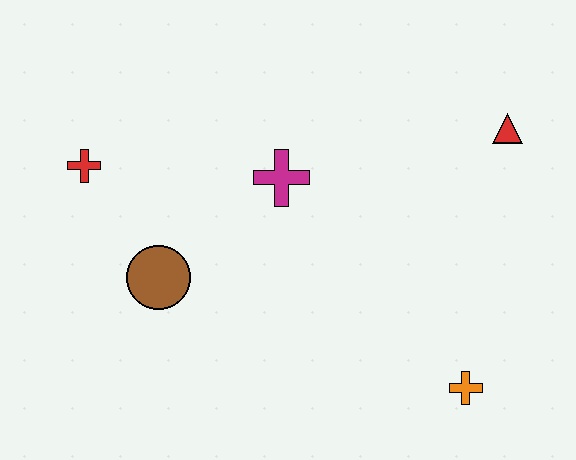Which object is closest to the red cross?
The brown circle is closest to the red cross.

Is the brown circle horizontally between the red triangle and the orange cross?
No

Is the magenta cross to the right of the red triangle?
No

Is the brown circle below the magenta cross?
Yes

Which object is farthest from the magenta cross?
The orange cross is farthest from the magenta cross.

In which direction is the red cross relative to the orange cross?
The red cross is to the left of the orange cross.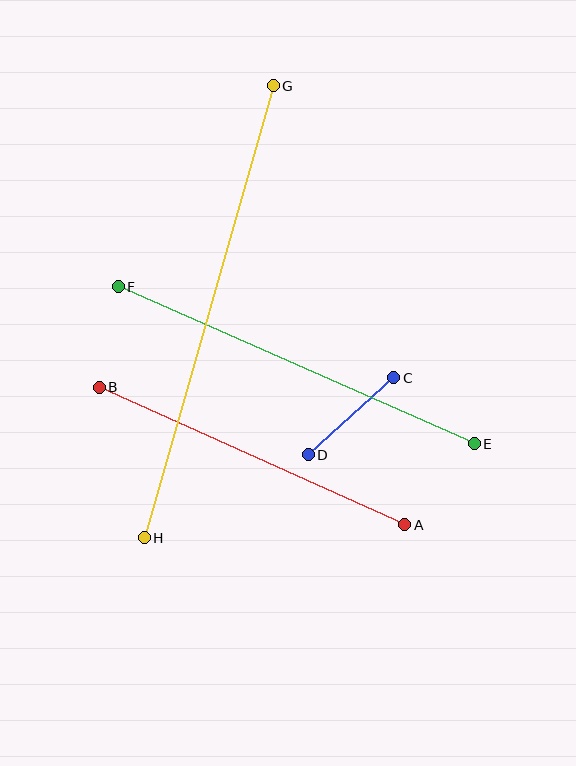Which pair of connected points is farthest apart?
Points G and H are farthest apart.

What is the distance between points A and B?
The distance is approximately 335 pixels.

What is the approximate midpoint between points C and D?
The midpoint is at approximately (351, 416) pixels.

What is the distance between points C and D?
The distance is approximately 115 pixels.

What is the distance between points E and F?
The distance is approximately 389 pixels.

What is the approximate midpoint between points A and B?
The midpoint is at approximately (252, 456) pixels.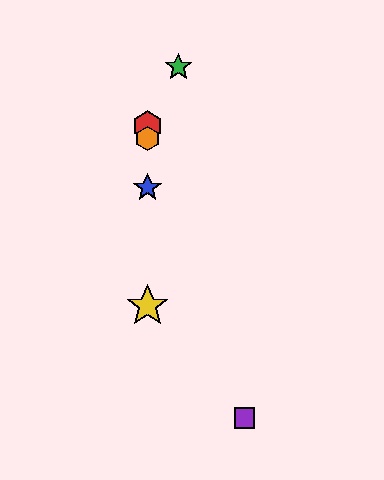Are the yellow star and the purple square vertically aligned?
No, the yellow star is at x≈147 and the purple square is at x≈245.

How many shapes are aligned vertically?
4 shapes (the red hexagon, the blue star, the yellow star, the orange hexagon) are aligned vertically.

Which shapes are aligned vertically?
The red hexagon, the blue star, the yellow star, the orange hexagon are aligned vertically.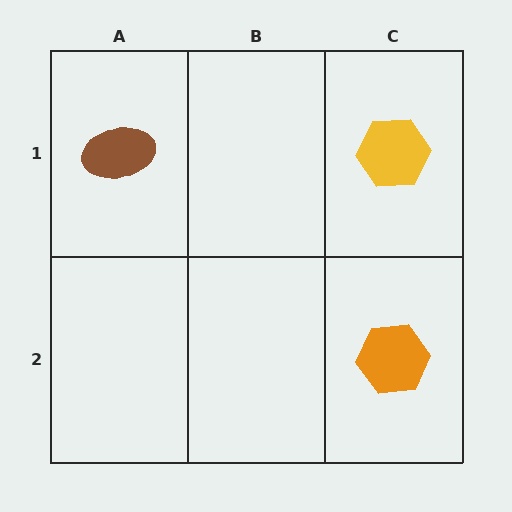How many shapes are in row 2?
1 shape.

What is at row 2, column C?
An orange hexagon.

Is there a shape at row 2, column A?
No, that cell is empty.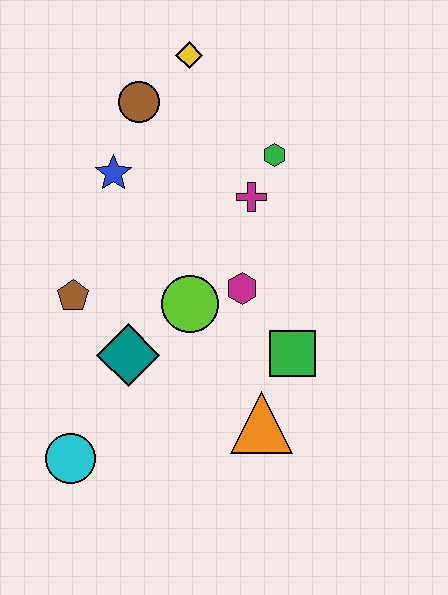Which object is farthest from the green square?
The yellow diamond is farthest from the green square.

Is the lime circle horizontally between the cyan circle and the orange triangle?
Yes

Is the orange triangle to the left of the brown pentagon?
No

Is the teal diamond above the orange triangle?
Yes